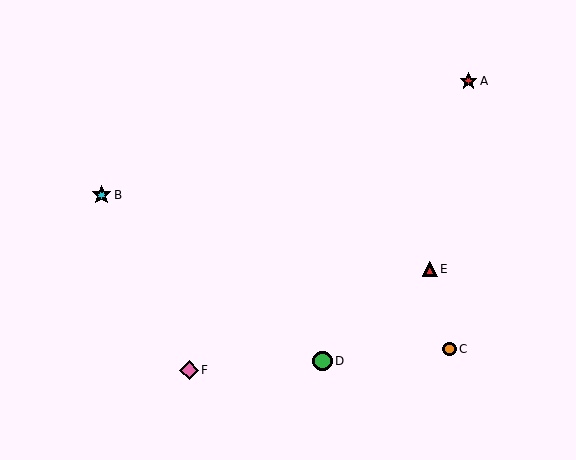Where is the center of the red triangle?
The center of the red triangle is at (430, 269).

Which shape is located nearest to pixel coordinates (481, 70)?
The red star (labeled A) at (469, 81) is nearest to that location.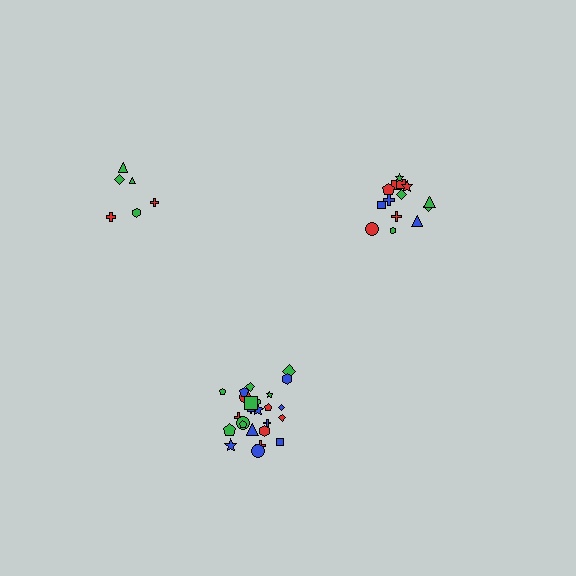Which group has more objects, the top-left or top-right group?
The top-right group.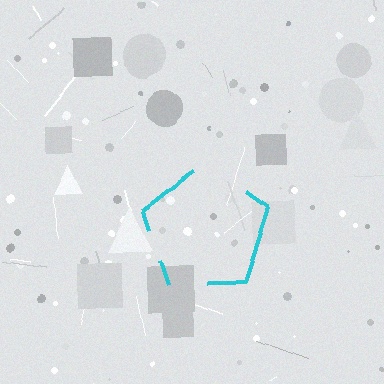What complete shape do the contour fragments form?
The contour fragments form a pentagon.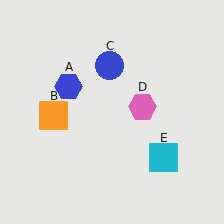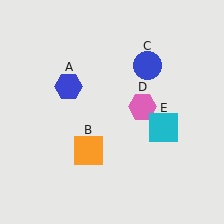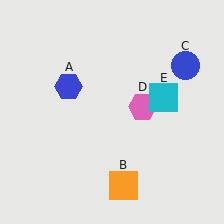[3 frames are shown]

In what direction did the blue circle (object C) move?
The blue circle (object C) moved right.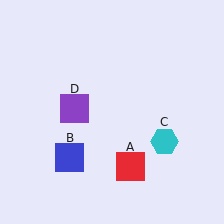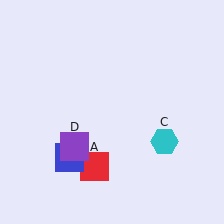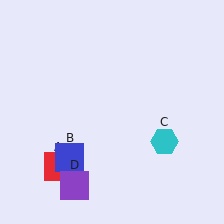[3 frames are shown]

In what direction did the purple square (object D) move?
The purple square (object D) moved down.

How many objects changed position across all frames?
2 objects changed position: red square (object A), purple square (object D).